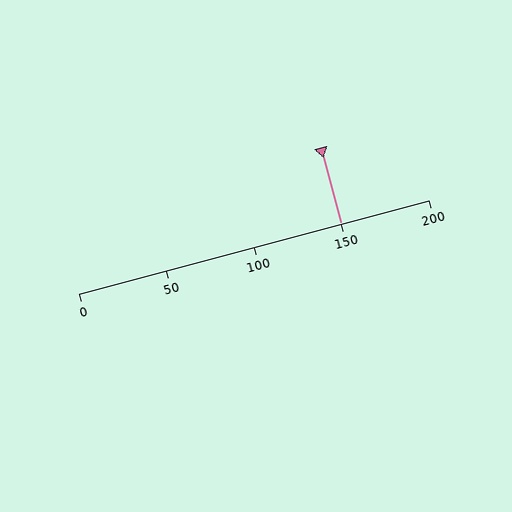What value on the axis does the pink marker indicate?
The marker indicates approximately 150.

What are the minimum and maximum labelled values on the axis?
The axis runs from 0 to 200.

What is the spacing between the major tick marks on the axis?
The major ticks are spaced 50 apart.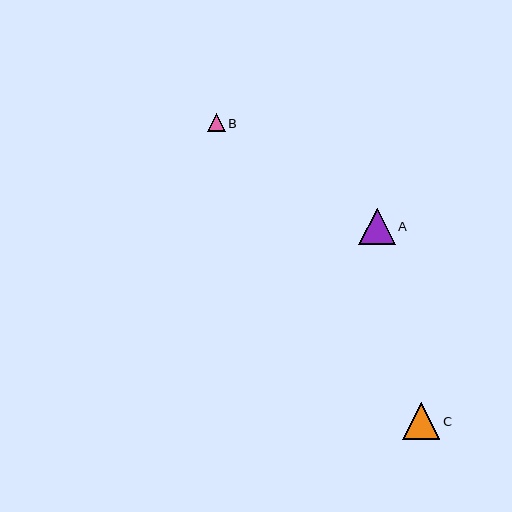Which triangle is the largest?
Triangle C is the largest with a size of approximately 37 pixels.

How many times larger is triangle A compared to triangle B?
Triangle A is approximately 2.1 times the size of triangle B.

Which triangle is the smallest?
Triangle B is the smallest with a size of approximately 18 pixels.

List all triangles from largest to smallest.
From largest to smallest: C, A, B.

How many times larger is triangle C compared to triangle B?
Triangle C is approximately 2.1 times the size of triangle B.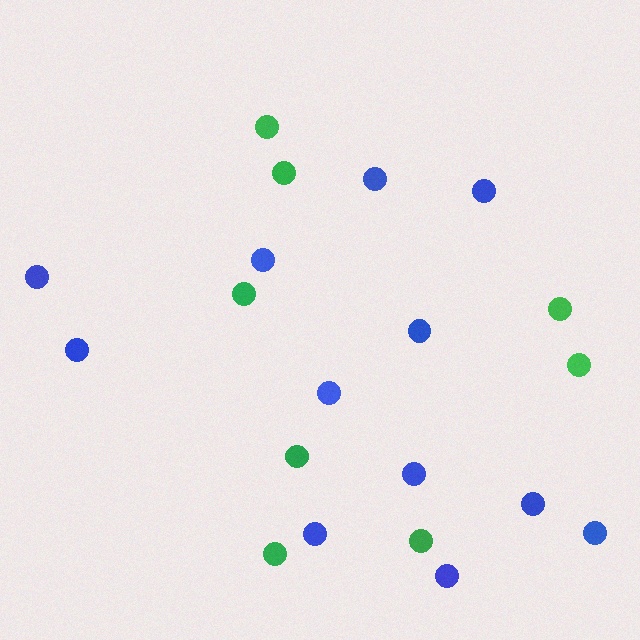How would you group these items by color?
There are 2 groups: one group of blue circles (12) and one group of green circles (8).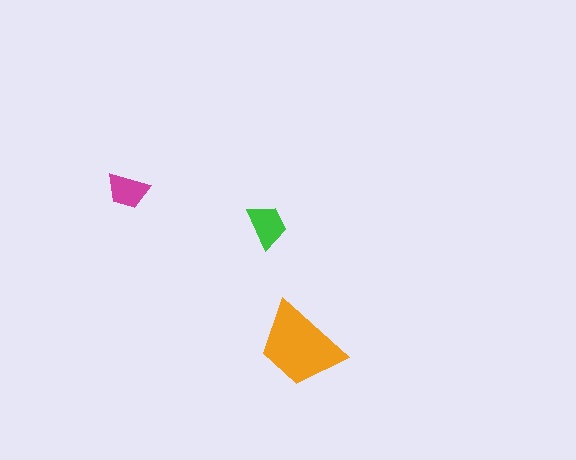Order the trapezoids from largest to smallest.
the orange one, the green one, the magenta one.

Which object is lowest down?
The orange trapezoid is bottommost.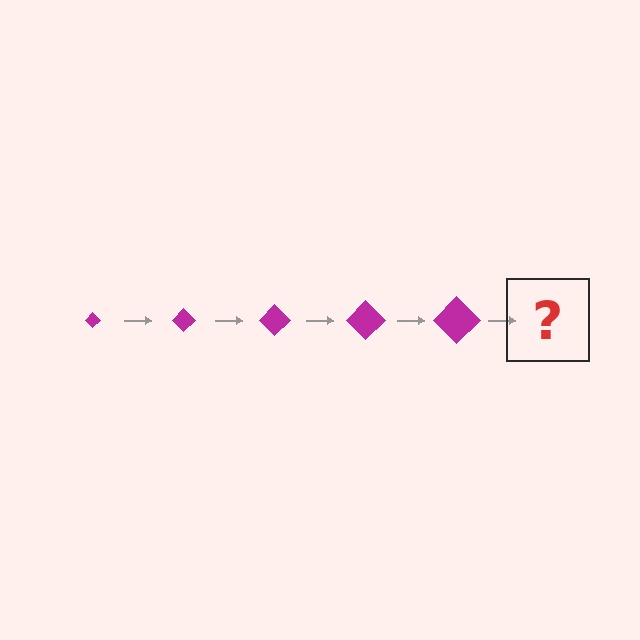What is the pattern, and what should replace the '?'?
The pattern is that the diamond gets progressively larger each step. The '?' should be a magenta diamond, larger than the previous one.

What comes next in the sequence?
The next element should be a magenta diamond, larger than the previous one.